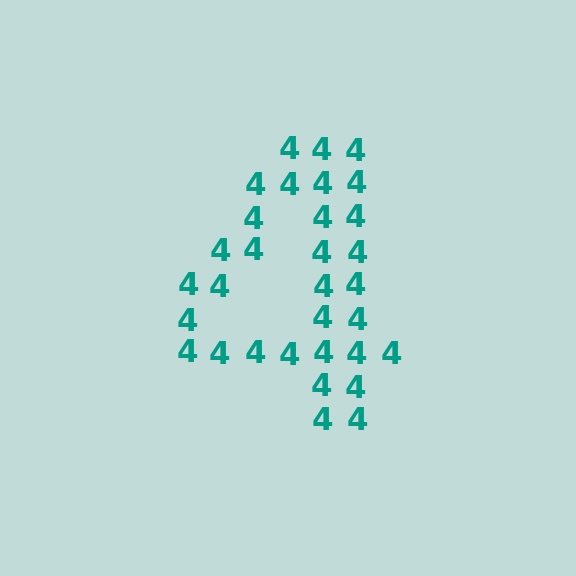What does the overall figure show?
The overall figure shows the digit 4.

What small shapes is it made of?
It is made of small digit 4's.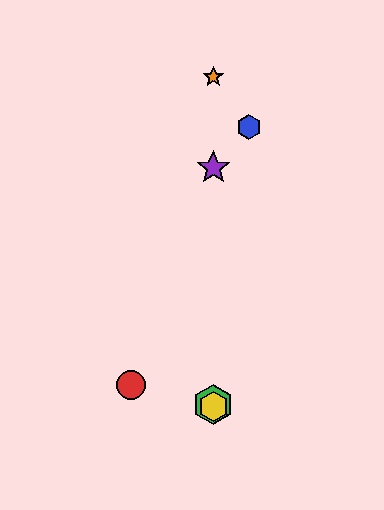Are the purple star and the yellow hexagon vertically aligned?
Yes, both are at x≈213.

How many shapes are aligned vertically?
4 shapes (the green hexagon, the yellow hexagon, the purple star, the orange star) are aligned vertically.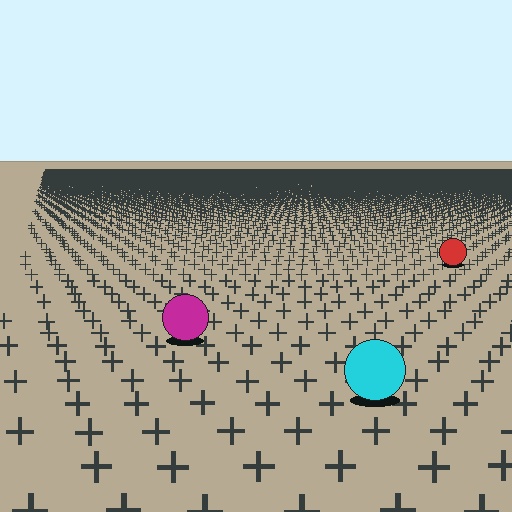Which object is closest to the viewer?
The cyan circle is closest. The texture marks near it are larger and more spread out.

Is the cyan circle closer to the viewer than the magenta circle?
Yes. The cyan circle is closer — you can tell from the texture gradient: the ground texture is coarser near it.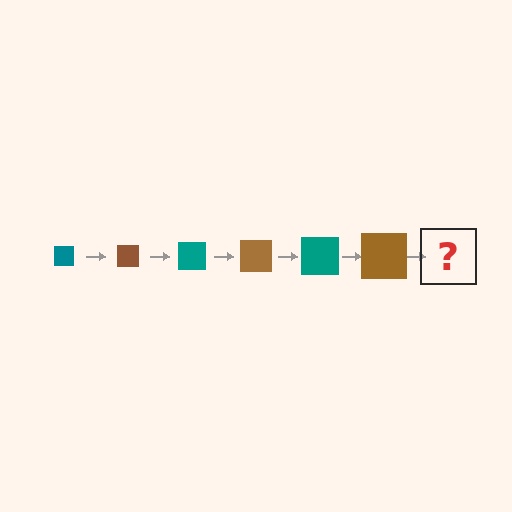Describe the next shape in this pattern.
It should be a teal square, larger than the previous one.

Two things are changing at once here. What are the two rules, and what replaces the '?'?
The two rules are that the square grows larger each step and the color cycles through teal and brown. The '?' should be a teal square, larger than the previous one.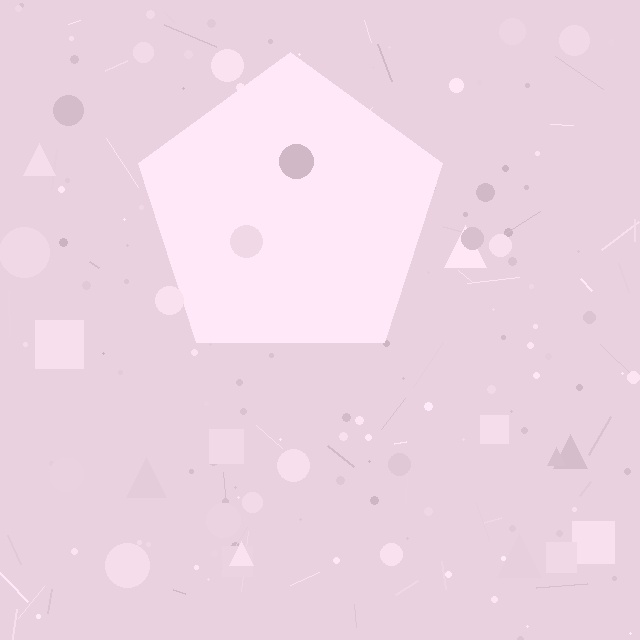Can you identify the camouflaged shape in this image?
The camouflaged shape is a pentagon.